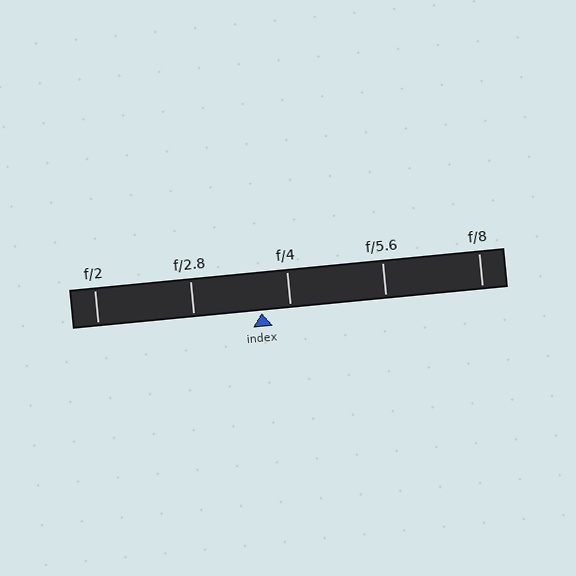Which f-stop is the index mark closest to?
The index mark is closest to f/4.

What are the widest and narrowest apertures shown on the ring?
The widest aperture shown is f/2 and the narrowest is f/8.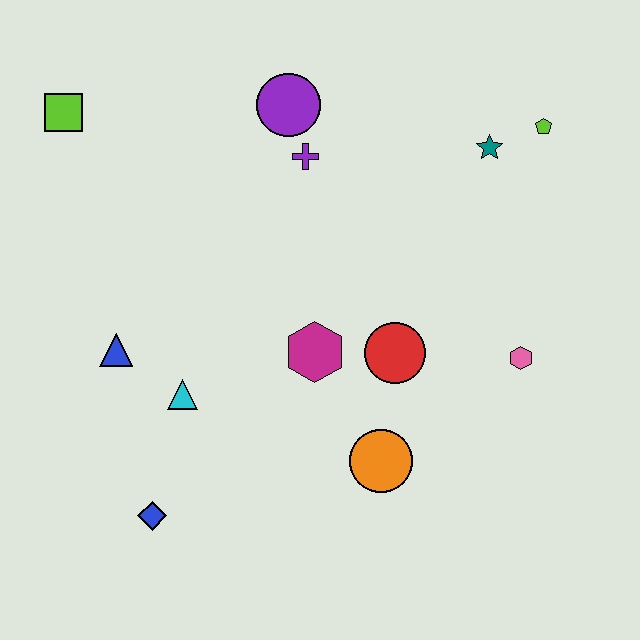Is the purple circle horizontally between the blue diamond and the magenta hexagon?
Yes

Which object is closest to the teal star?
The lime pentagon is closest to the teal star.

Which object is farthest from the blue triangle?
The lime pentagon is farthest from the blue triangle.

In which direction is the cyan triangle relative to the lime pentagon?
The cyan triangle is to the left of the lime pentagon.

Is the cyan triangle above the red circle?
No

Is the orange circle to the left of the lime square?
No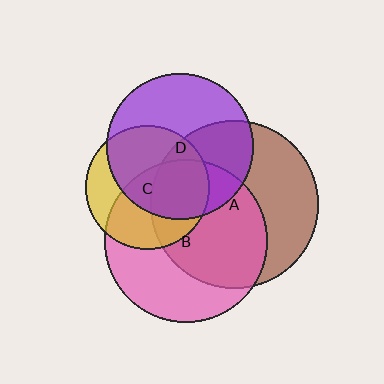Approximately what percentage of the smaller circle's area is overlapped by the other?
Approximately 45%.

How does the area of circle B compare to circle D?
Approximately 1.2 times.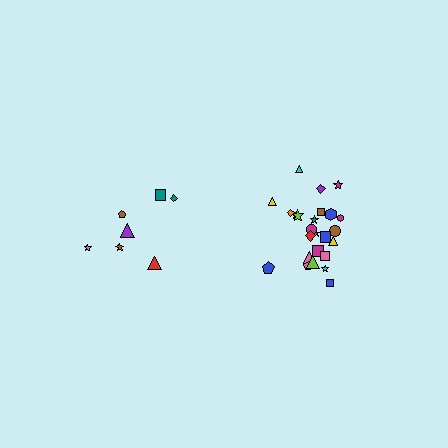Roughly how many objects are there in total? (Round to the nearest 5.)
Roughly 30 objects in total.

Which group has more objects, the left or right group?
The right group.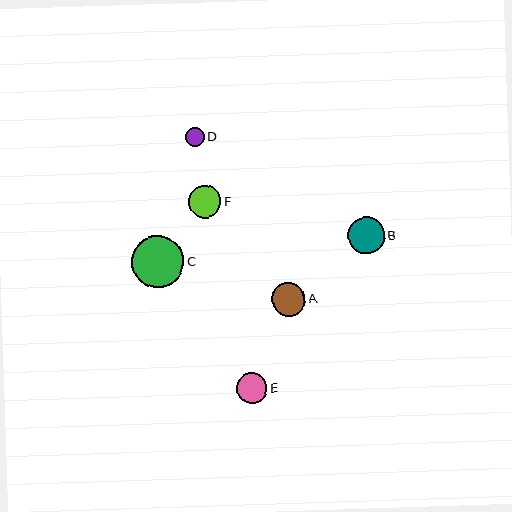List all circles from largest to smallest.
From largest to smallest: C, B, A, F, E, D.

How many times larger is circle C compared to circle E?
Circle C is approximately 1.7 times the size of circle E.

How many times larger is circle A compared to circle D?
Circle A is approximately 1.8 times the size of circle D.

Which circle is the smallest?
Circle D is the smallest with a size of approximately 19 pixels.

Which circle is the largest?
Circle C is the largest with a size of approximately 52 pixels.